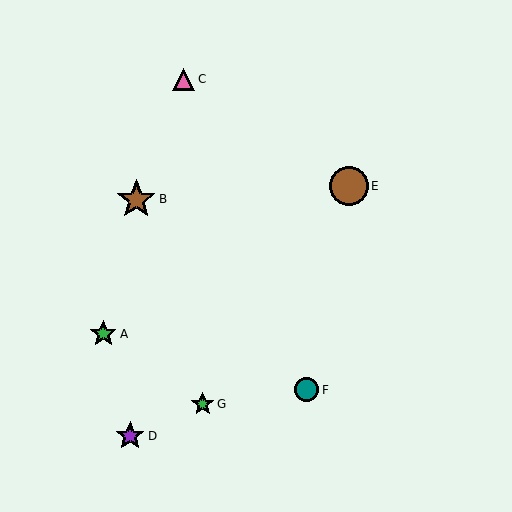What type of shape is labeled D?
Shape D is a purple star.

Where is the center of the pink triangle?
The center of the pink triangle is at (183, 79).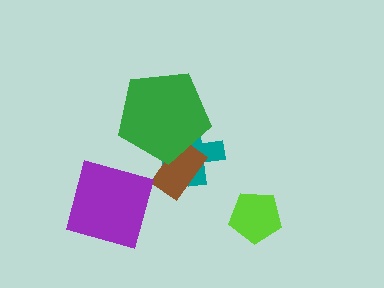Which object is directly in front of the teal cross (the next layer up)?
The brown rectangle is directly in front of the teal cross.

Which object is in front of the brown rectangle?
The green pentagon is in front of the brown rectangle.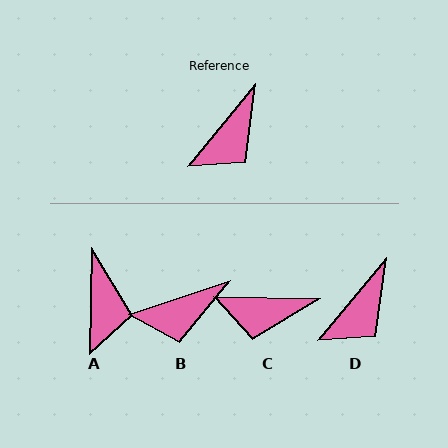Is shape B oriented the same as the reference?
No, it is off by about 32 degrees.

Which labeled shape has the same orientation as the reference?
D.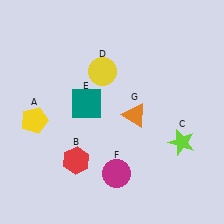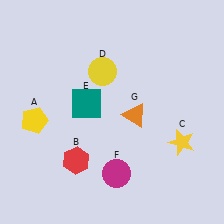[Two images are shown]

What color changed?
The star (C) changed from lime in Image 1 to yellow in Image 2.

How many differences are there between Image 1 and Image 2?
There is 1 difference between the two images.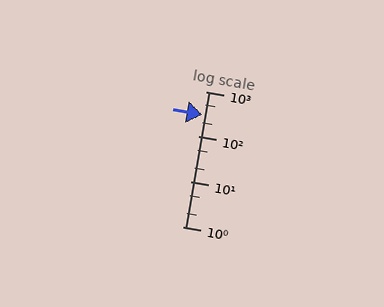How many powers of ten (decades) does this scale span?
The scale spans 3 decades, from 1 to 1000.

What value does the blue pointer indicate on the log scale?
The pointer indicates approximately 310.